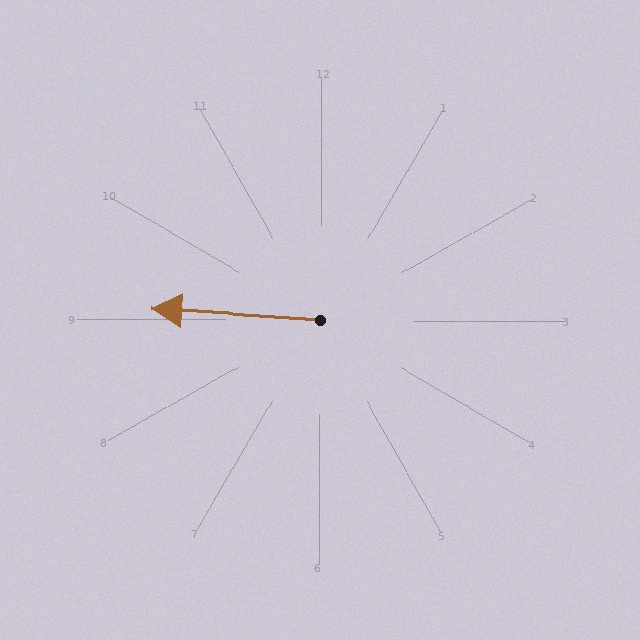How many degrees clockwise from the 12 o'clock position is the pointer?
Approximately 274 degrees.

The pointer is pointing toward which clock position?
Roughly 9 o'clock.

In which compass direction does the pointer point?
West.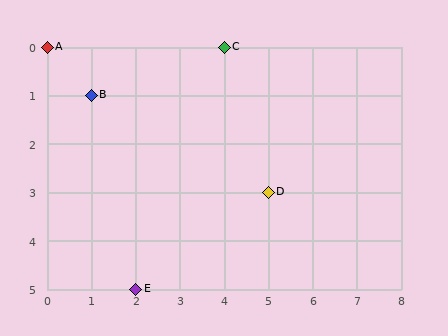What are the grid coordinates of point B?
Point B is at grid coordinates (1, 1).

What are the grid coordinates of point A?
Point A is at grid coordinates (0, 0).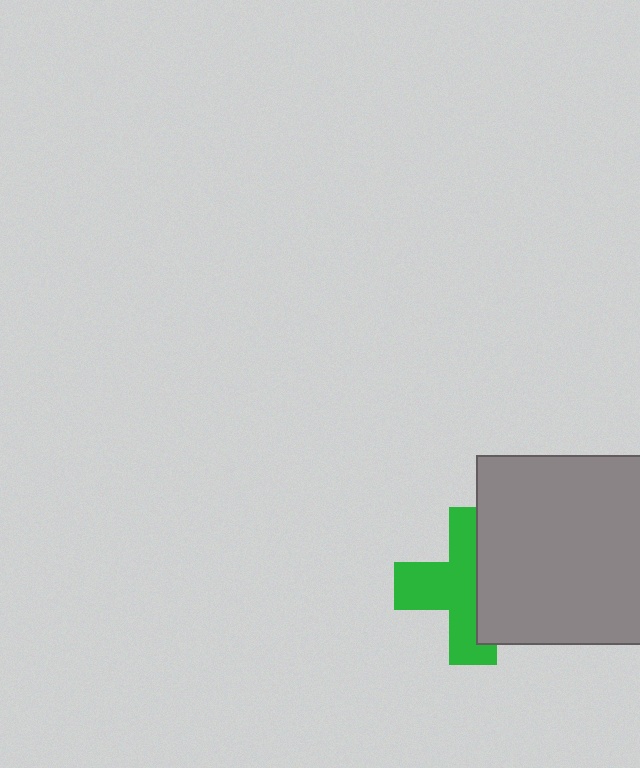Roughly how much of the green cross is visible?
About half of it is visible (roughly 56%).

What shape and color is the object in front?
The object in front is a gray square.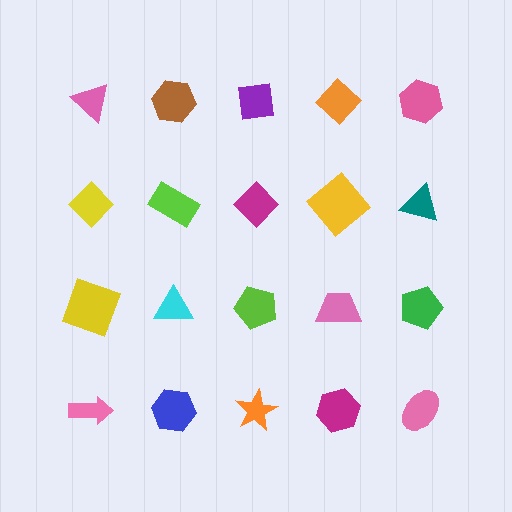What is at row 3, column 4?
A pink trapezoid.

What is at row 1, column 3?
A purple square.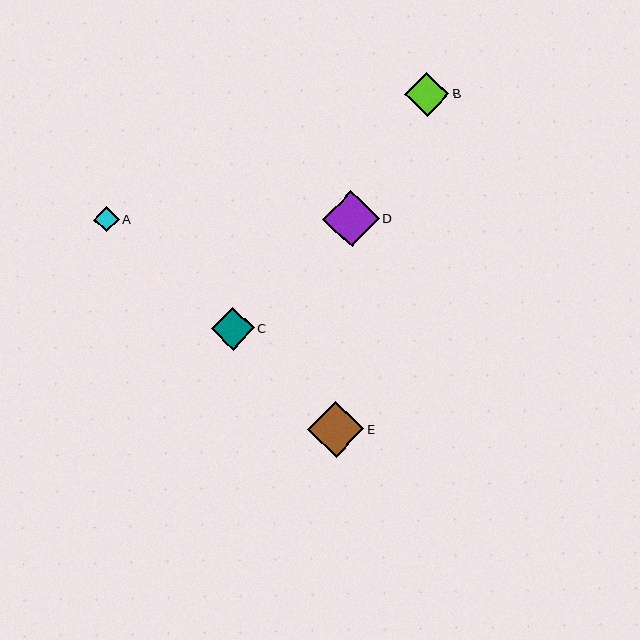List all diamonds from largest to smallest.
From largest to smallest: D, E, B, C, A.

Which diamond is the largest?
Diamond D is the largest with a size of approximately 56 pixels.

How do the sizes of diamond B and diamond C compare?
Diamond B and diamond C are approximately the same size.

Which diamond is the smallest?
Diamond A is the smallest with a size of approximately 25 pixels.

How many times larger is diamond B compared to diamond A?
Diamond B is approximately 1.7 times the size of diamond A.